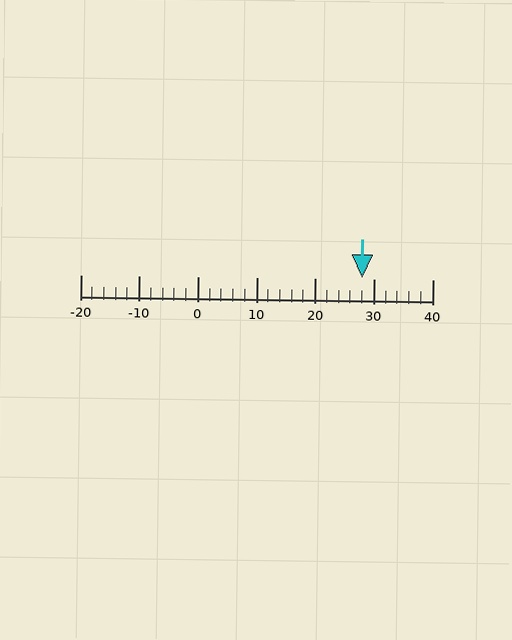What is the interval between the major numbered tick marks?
The major tick marks are spaced 10 units apart.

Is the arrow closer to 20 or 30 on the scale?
The arrow is closer to 30.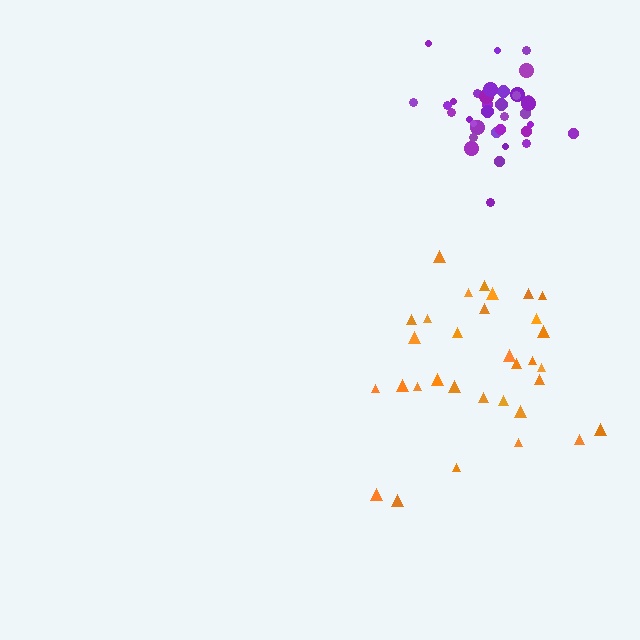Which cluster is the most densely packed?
Purple.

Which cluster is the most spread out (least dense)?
Orange.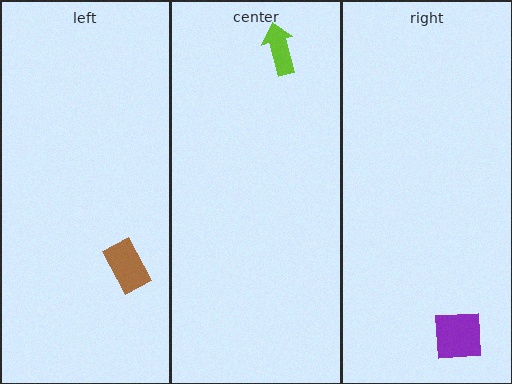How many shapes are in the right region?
1.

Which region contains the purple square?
The right region.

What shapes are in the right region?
The purple square.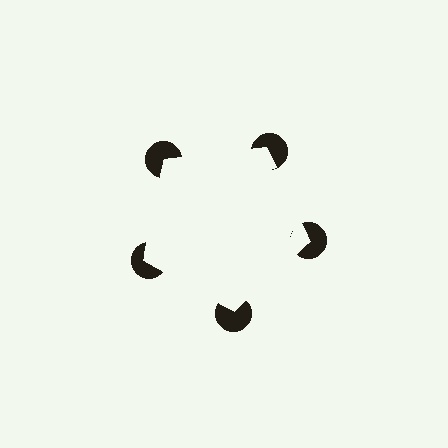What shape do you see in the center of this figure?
An illusory pentagon — its edges are inferred from the aligned wedge cuts in the pac-man discs, not physically drawn.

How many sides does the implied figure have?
5 sides.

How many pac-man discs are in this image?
There are 5 — one at each vertex of the illusory pentagon.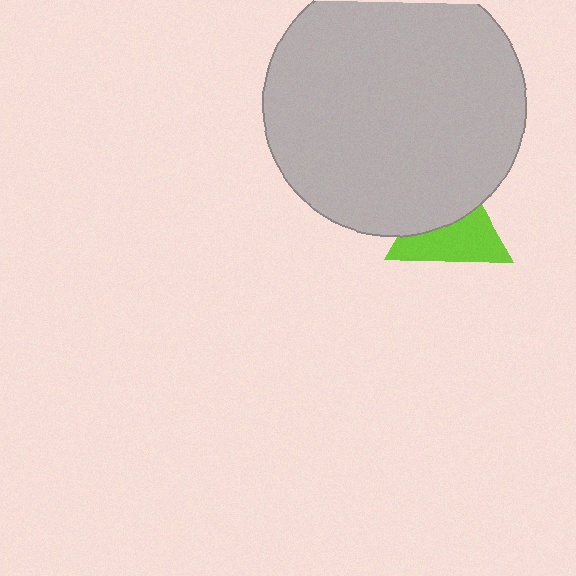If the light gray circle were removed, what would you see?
You would see the complete lime triangle.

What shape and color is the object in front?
The object in front is a light gray circle.